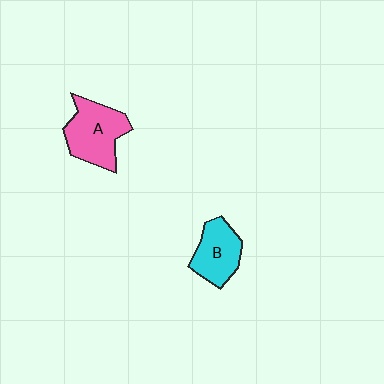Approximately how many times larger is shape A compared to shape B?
Approximately 1.3 times.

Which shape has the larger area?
Shape A (pink).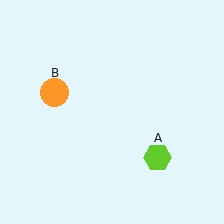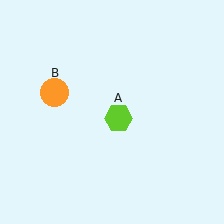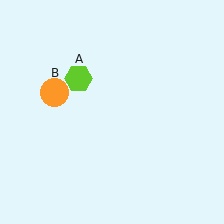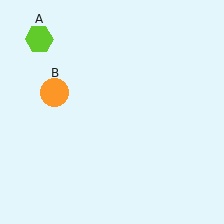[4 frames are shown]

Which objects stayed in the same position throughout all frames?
Orange circle (object B) remained stationary.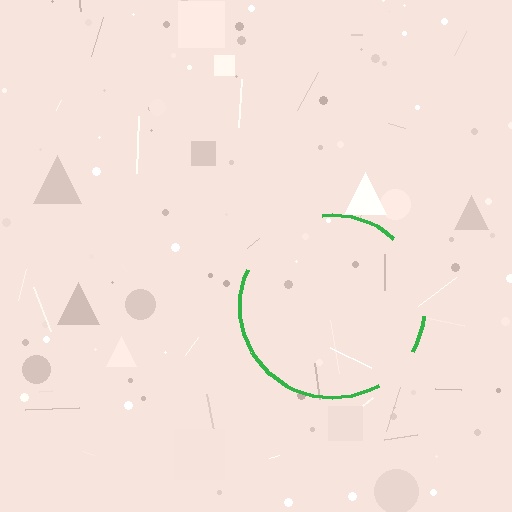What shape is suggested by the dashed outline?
The dashed outline suggests a circle.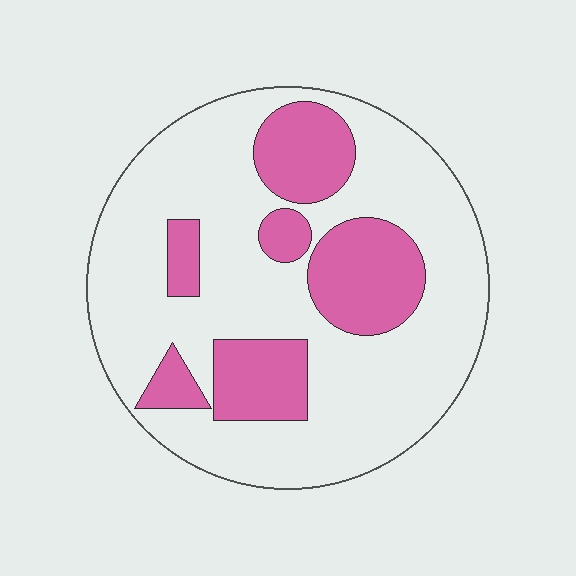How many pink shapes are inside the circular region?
6.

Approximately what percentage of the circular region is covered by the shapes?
Approximately 25%.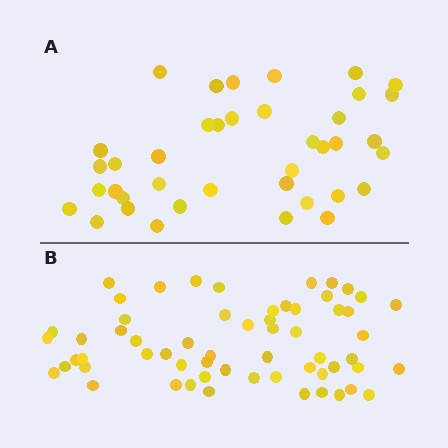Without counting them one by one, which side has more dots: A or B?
Region B (the bottom region) has more dots.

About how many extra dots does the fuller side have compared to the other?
Region B has approximately 20 more dots than region A.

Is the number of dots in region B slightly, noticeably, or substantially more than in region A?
Region B has substantially more. The ratio is roughly 1.5 to 1.